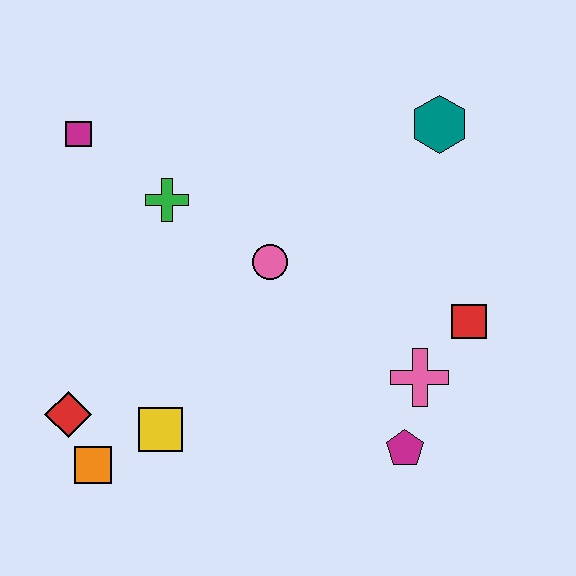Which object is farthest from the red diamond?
The teal hexagon is farthest from the red diamond.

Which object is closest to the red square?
The pink cross is closest to the red square.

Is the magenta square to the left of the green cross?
Yes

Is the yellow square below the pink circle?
Yes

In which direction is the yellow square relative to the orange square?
The yellow square is to the right of the orange square.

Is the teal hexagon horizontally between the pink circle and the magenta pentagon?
No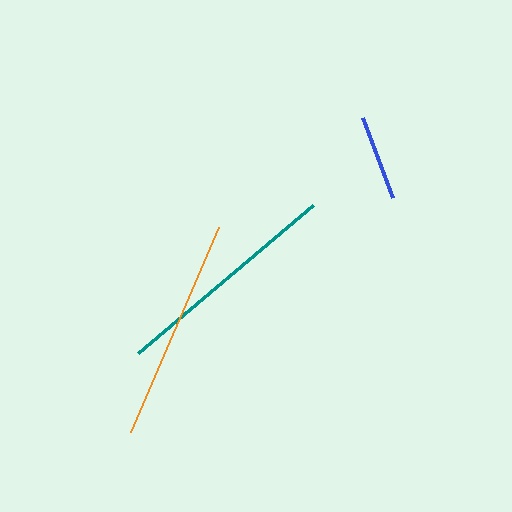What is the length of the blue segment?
The blue segment is approximately 84 pixels long.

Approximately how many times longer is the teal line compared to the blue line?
The teal line is approximately 2.7 times the length of the blue line.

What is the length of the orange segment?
The orange segment is approximately 222 pixels long.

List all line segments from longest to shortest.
From longest to shortest: teal, orange, blue.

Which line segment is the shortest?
The blue line is the shortest at approximately 84 pixels.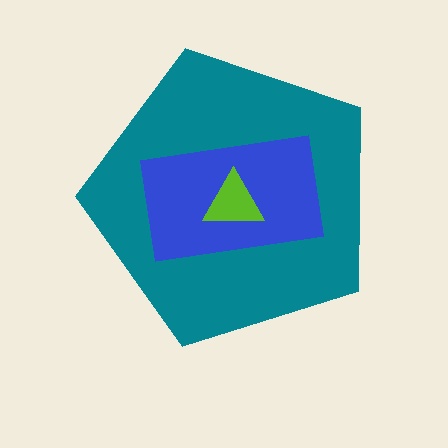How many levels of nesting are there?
3.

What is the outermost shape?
The teal pentagon.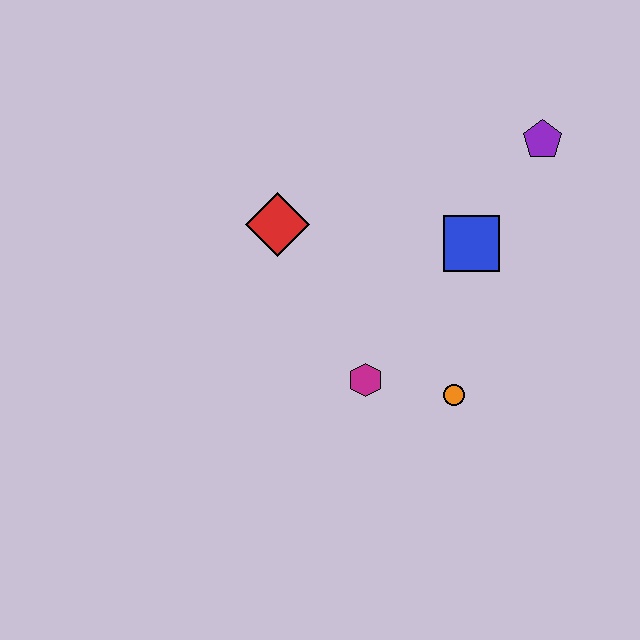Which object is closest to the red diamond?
The magenta hexagon is closest to the red diamond.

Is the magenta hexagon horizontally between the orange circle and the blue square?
No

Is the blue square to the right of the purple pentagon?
No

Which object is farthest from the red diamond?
The purple pentagon is farthest from the red diamond.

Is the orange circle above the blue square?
No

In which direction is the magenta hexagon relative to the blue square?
The magenta hexagon is below the blue square.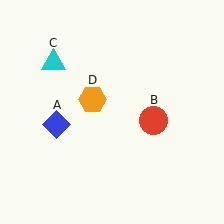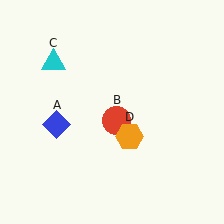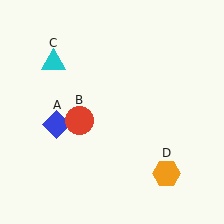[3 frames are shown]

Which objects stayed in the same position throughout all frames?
Blue diamond (object A) and cyan triangle (object C) remained stationary.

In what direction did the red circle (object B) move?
The red circle (object B) moved left.